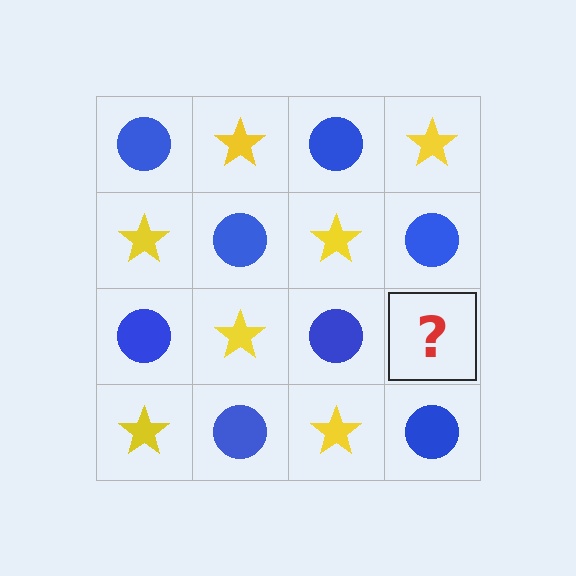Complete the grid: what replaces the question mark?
The question mark should be replaced with a yellow star.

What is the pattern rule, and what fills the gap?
The rule is that it alternates blue circle and yellow star in a checkerboard pattern. The gap should be filled with a yellow star.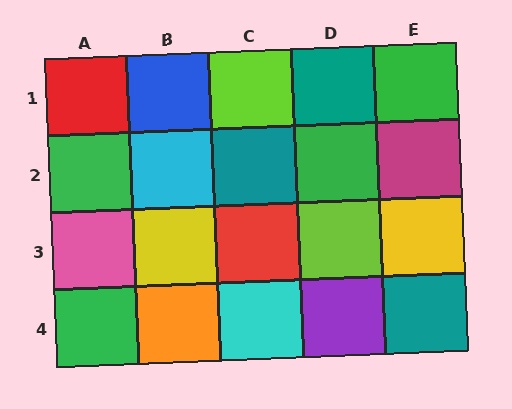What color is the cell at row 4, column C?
Cyan.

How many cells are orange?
1 cell is orange.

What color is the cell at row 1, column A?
Red.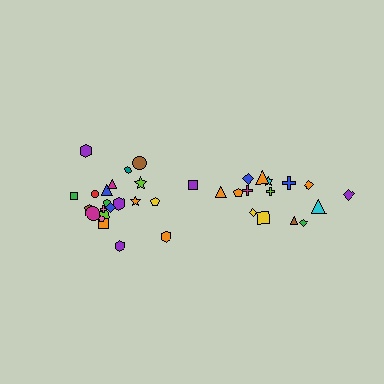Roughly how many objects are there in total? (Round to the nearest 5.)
Roughly 35 objects in total.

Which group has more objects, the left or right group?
The left group.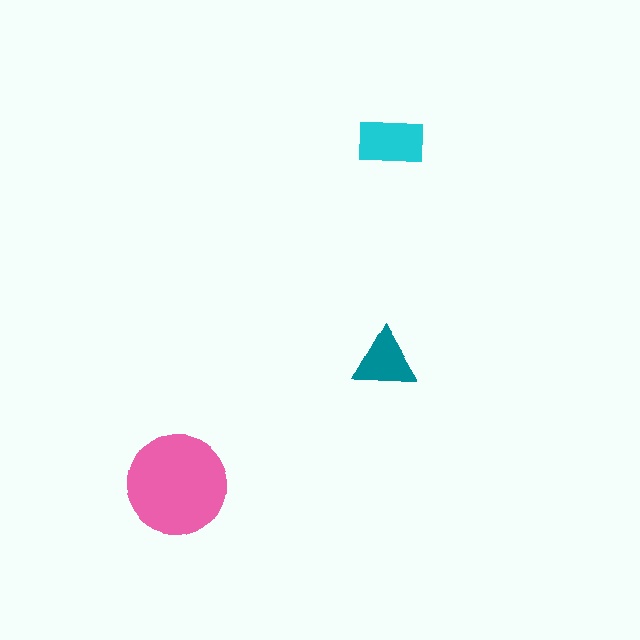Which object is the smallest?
The teal triangle.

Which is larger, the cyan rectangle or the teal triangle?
The cyan rectangle.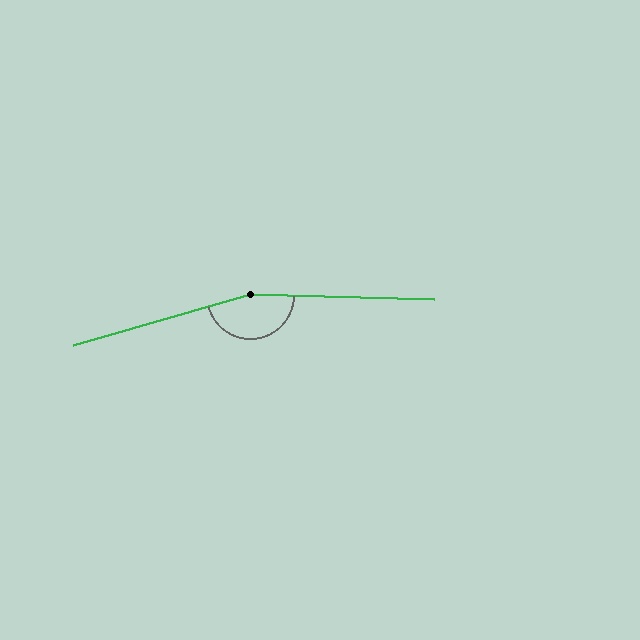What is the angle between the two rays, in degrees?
Approximately 163 degrees.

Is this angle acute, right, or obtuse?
It is obtuse.